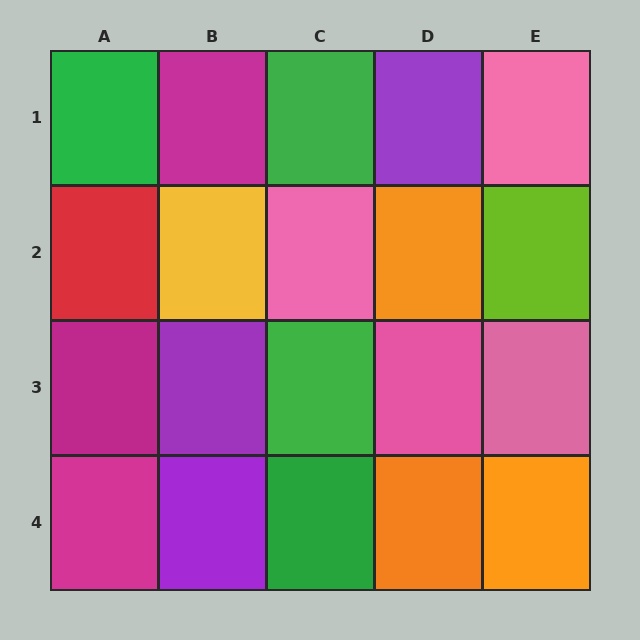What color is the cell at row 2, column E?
Lime.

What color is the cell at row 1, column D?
Purple.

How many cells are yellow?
1 cell is yellow.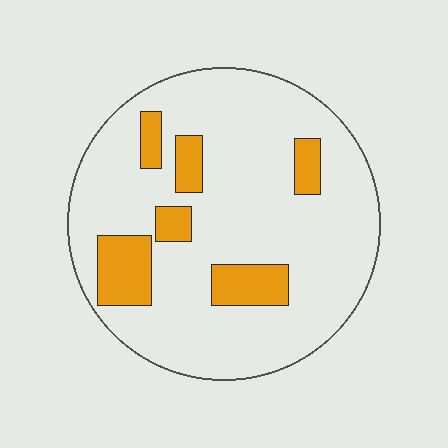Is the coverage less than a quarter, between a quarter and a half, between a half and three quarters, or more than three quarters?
Less than a quarter.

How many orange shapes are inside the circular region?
6.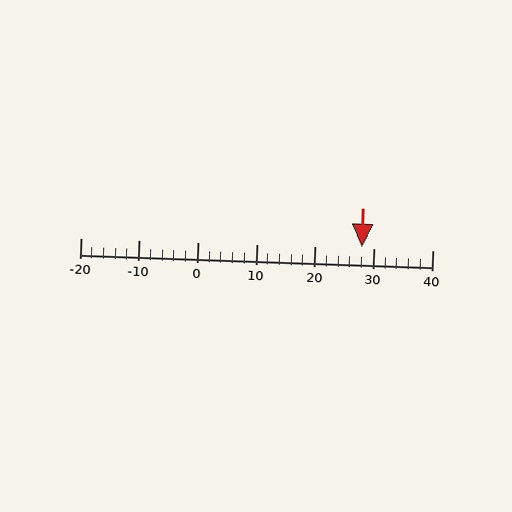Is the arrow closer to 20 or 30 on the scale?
The arrow is closer to 30.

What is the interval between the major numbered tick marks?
The major tick marks are spaced 10 units apart.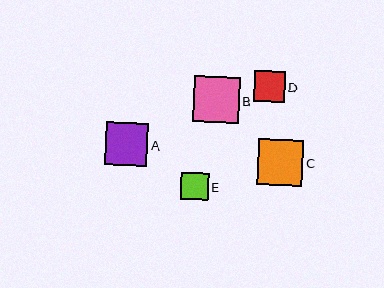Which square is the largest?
Square B is the largest with a size of approximately 46 pixels.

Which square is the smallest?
Square E is the smallest with a size of approximately 27 pixels.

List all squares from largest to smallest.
From largest to smallest: B, C, A, D, E.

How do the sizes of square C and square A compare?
Square C and square A are approximately the same size.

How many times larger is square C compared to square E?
Square C is approximately 1.7 times the size of square E.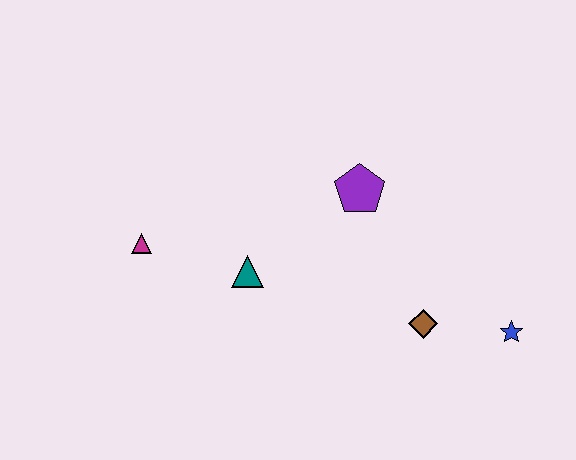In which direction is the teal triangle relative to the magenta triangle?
The teal triangle is to the right of the magenta triangle.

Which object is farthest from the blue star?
The magenta triangle is farthest from the blue star.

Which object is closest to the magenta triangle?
The teal triangle is closest to the magenta triangle.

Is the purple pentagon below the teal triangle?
No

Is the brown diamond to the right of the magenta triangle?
Yes